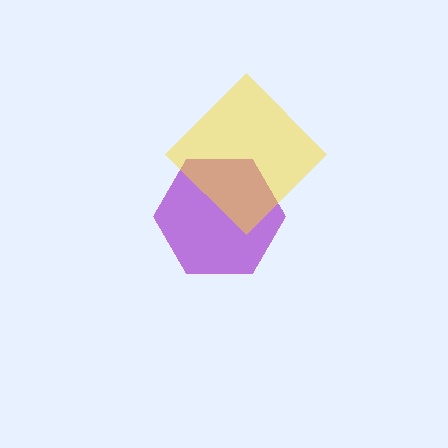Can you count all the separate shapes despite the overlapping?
Yes, there are 2 separate shapes.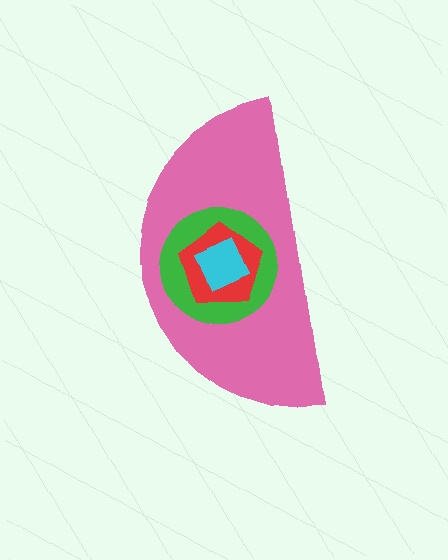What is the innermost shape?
The cyan square.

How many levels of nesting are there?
4.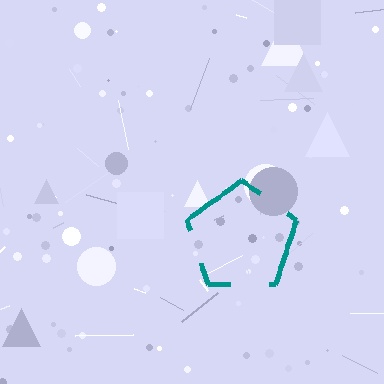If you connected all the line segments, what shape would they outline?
They would outline a pentagon.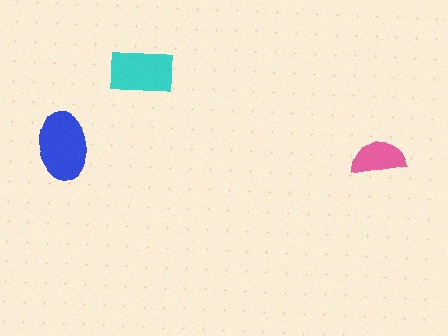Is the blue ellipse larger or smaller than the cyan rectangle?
Larger.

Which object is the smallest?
The pink semicircle.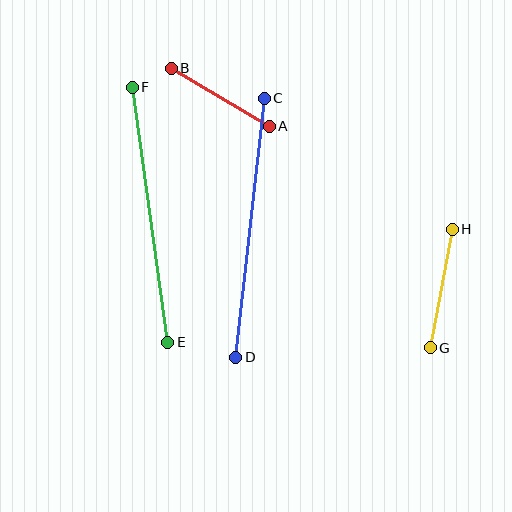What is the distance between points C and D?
The distance is approximately 261 pixels.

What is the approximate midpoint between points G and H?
The midpoint is at approximately (441, 289) pixels.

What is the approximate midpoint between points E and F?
The midpoint is at approximately (150, 215) pixels.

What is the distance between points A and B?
The distance is approximately 114 pixels.